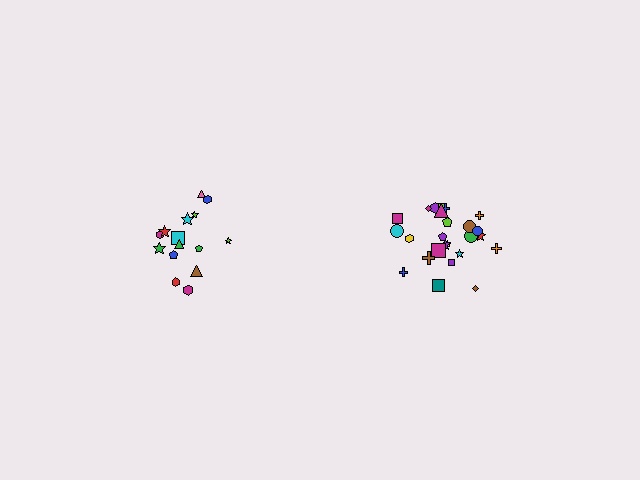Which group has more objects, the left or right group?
The right group.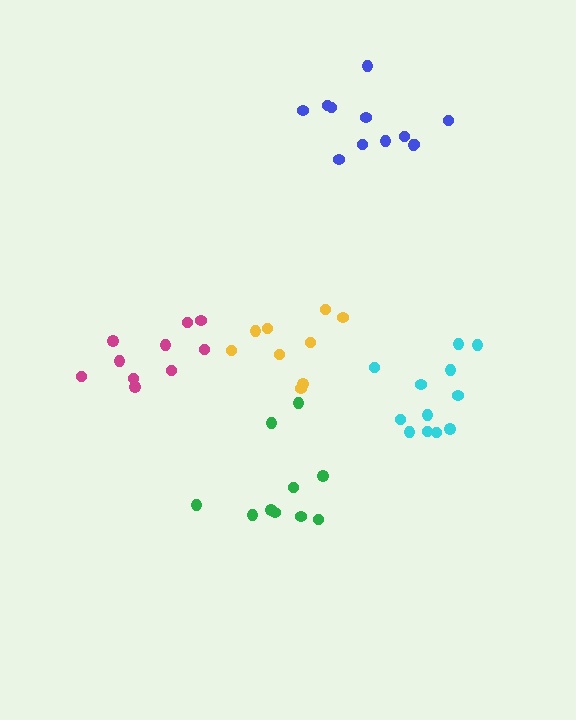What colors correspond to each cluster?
The clusters are colored: yellow, magenta, cyan, green, blue.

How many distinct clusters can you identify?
There are 5 distinct clusters.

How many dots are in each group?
Group 1: 9 dots, Group 2: 10 dots, Group 3: 12 dots, Group 4: 10 dots, Group 5: 12 dots (53 total).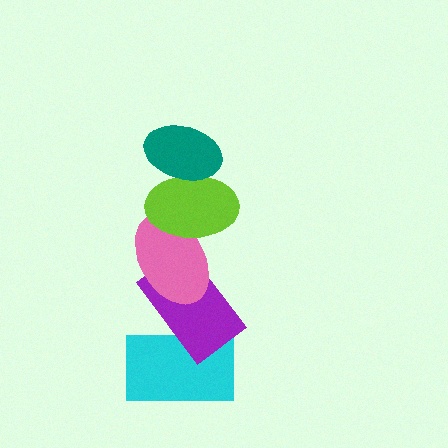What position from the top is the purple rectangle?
The purple rectangle is 4th from the top.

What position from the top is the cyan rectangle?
The cyan rectangle is 5th from the top.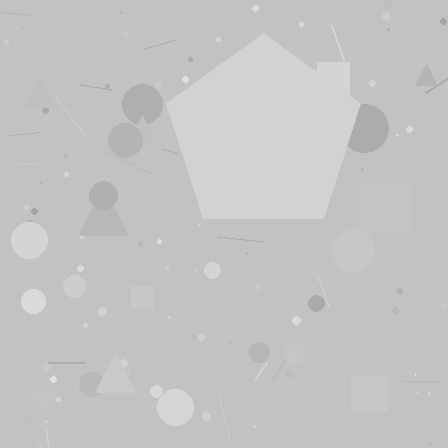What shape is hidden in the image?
A pentagon is hidden in the image.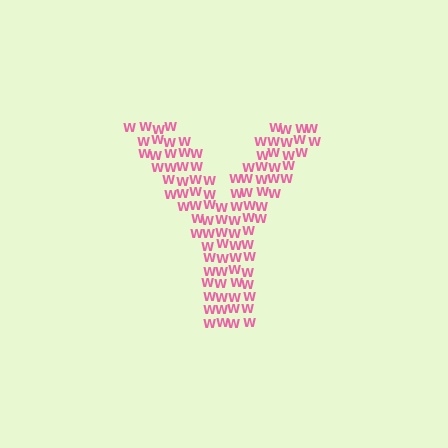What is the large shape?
The large shape is the letter Y.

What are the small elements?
The small elements are letter W's.